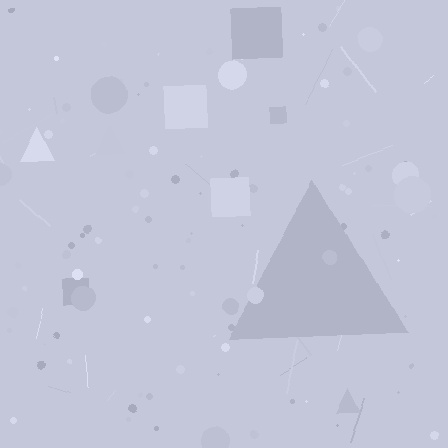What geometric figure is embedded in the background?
A triangle is embedded in the background.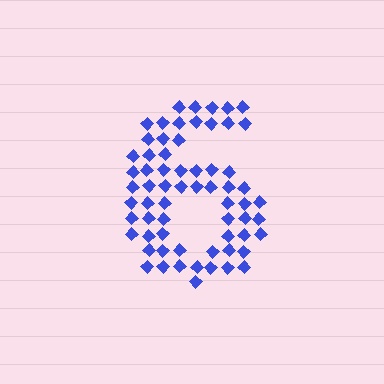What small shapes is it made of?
It is made of small diamonds.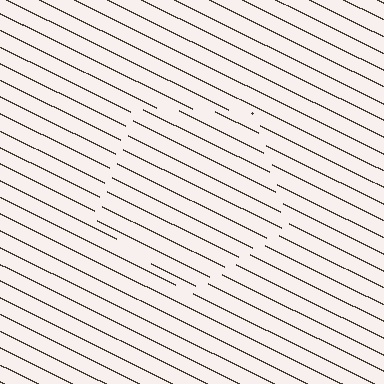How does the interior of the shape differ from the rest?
The interior of the shape contains the same grating, shifted by half a period — the contour is defined by the phase discontinuity where line-ends from the inner and outer gratings abut.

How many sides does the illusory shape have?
5 sides — the line-ends trace a pentagon.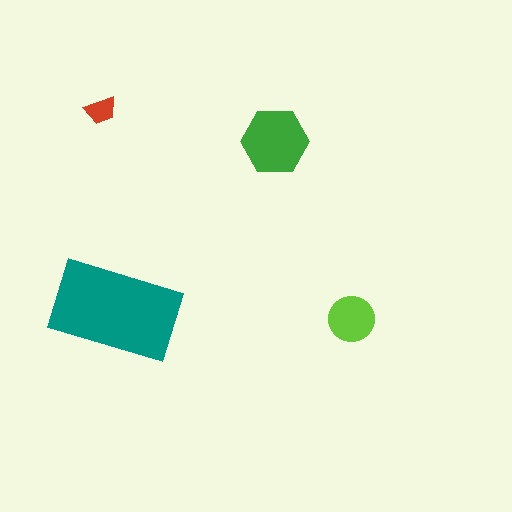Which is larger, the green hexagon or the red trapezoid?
The green hexagon.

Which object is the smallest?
The red trapezoid.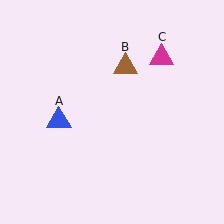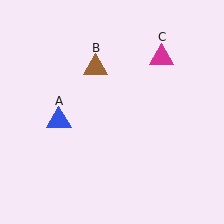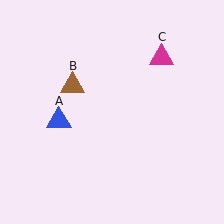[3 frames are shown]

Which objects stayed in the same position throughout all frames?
Blue triangle (object A) and magenta triangle (object C) remained stationary.